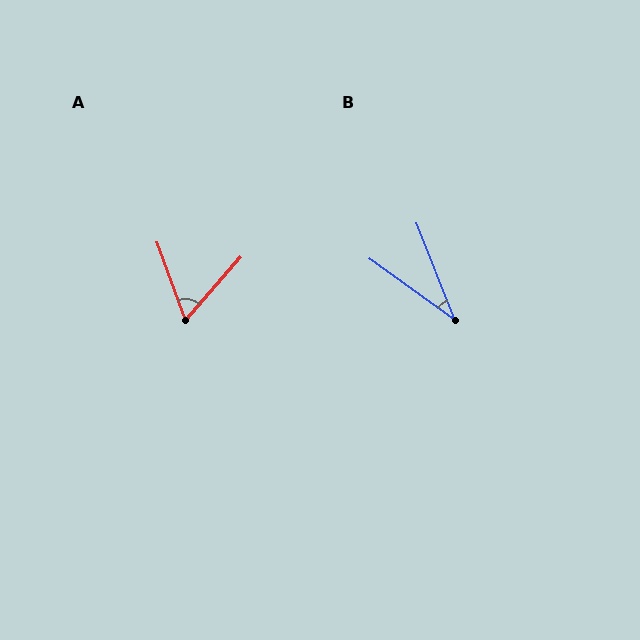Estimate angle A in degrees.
Approximately 61 degrees.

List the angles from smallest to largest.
B (33°), A (61°).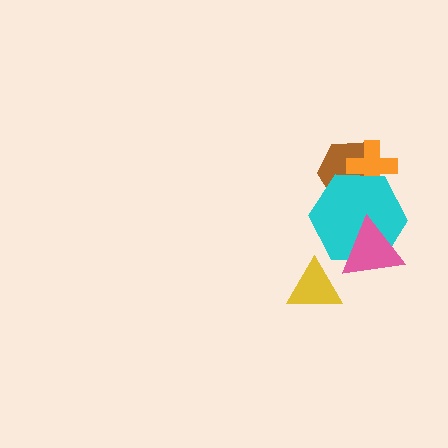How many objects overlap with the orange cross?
2 objects overlap with the orange cross.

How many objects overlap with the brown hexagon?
2 objects overlap with the brown hexagon.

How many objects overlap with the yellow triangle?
0 objects overlap with the yellow triangle.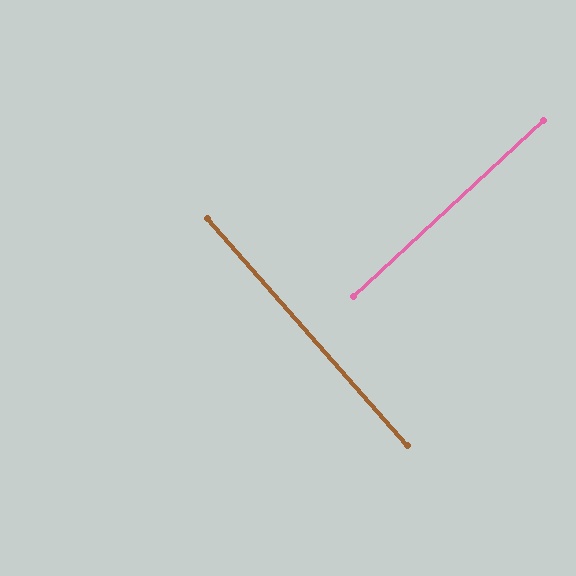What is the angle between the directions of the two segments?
Approximately 88 degrees.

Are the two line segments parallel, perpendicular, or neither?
Perpendicular — they meet at approximately 88°.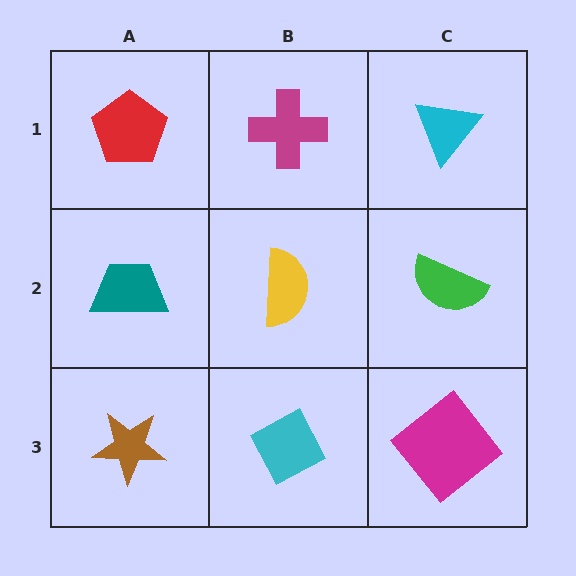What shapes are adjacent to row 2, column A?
A red pentagon (row 1, column A), a brown star (row 3, column A), a yellow semicircle (row 2, column B).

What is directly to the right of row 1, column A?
A magenta cross.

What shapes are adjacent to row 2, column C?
A cyan triangle (row 1, column C), a magenta diamond (row 3, column C), a yellow semicircle (row 2, column B).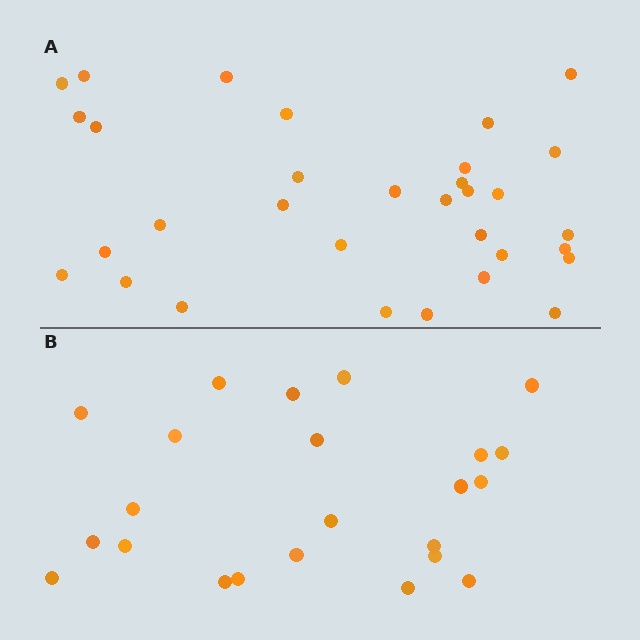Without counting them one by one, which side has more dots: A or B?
Region A (the top region) has more dots.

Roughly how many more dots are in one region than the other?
Region A has roughly 8 or so more dots than region B.